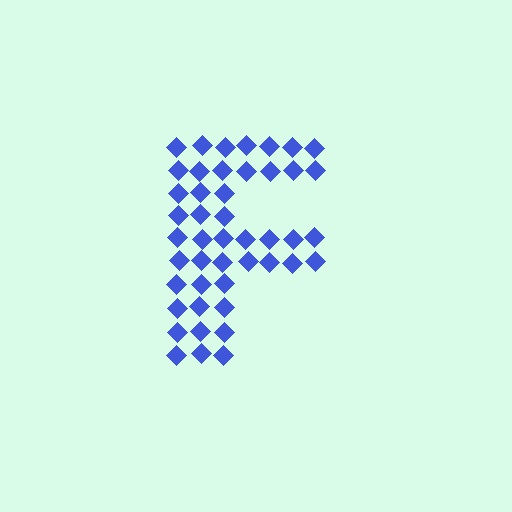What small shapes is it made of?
It is made of small diamonds.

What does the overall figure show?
The overall figure shows the letter F.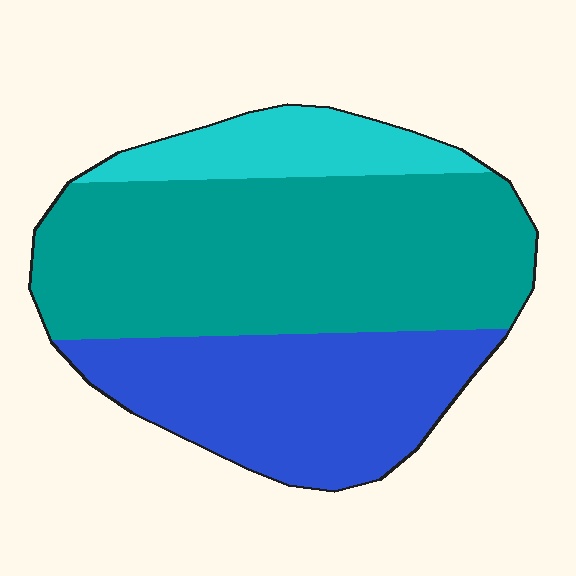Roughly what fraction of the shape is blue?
Blue takes up between a sixth and a third of the shape.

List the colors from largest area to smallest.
From largest to smallest: teal, blue, cyan.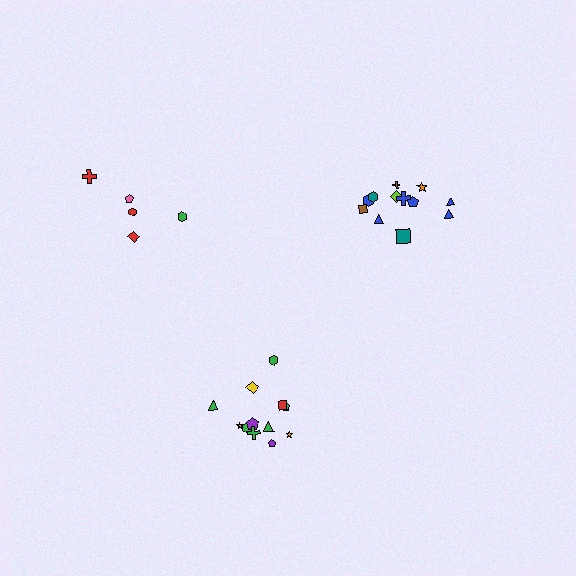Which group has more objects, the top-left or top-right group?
The top-right group.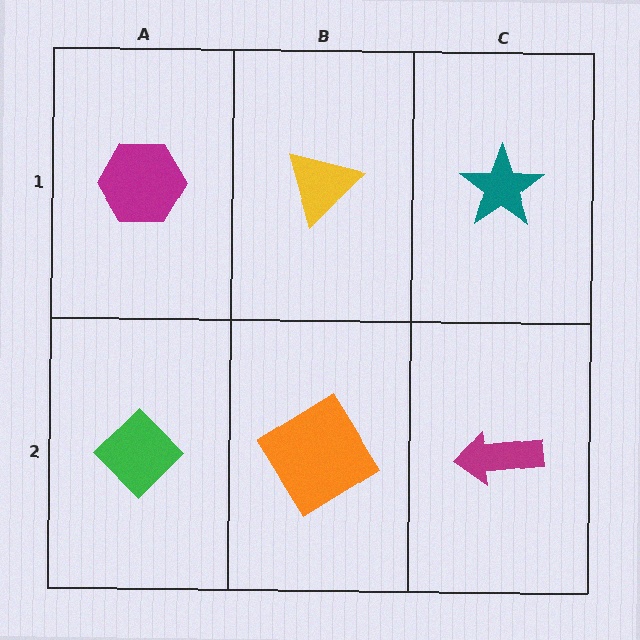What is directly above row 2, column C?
A teal star.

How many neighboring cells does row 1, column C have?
2.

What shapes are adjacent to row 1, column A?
A green diamond (row 2, column A), a yellow triangle (row 1, column B).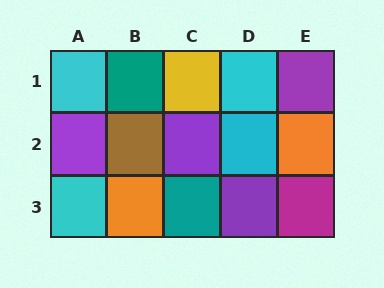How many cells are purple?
4 cells are purple.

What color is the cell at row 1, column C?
Yellow.